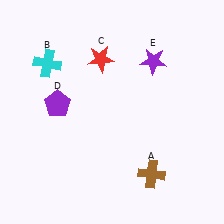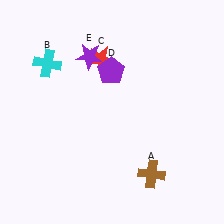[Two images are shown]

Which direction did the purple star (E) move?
The purple star (E) moved left.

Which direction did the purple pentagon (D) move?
The purple pentagon (D) moved right.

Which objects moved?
The objects that moved are: the purple pentagon (D), the purple star (E).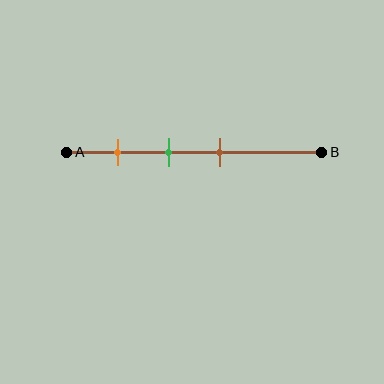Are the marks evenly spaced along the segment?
Yes, the marks are approximately evenly spaced.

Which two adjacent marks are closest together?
The green and brown marks are the closest adjacent pair.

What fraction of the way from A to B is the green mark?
The green mark is approximately 40% (0.4) of the way from A to B.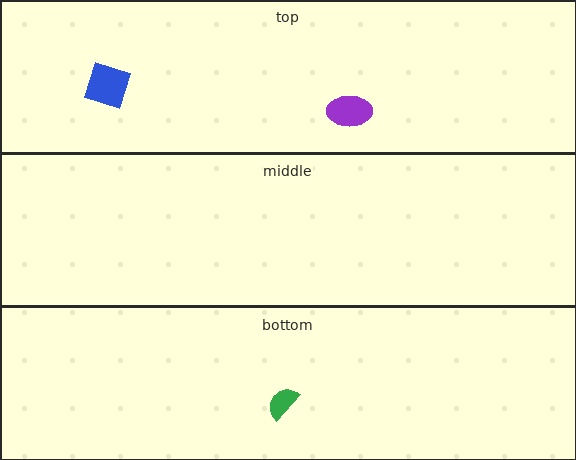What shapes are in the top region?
The blue square, the purple ellipse.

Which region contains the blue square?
The top region.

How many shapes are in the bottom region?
1.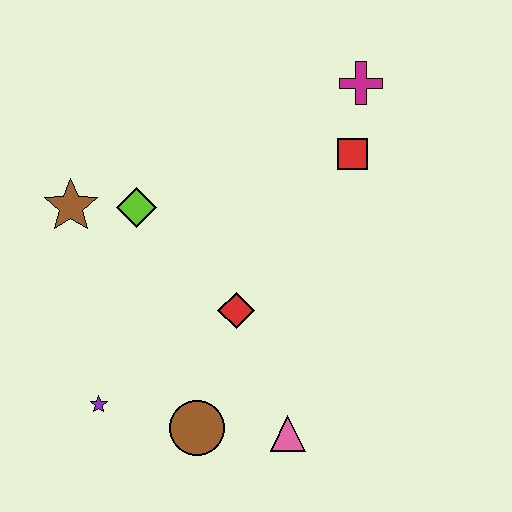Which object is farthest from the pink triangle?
The magenta cross is farthest from the pink triangle.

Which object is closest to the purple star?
The brown circle is closest to the purple star.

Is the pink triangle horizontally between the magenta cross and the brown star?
Yes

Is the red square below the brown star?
No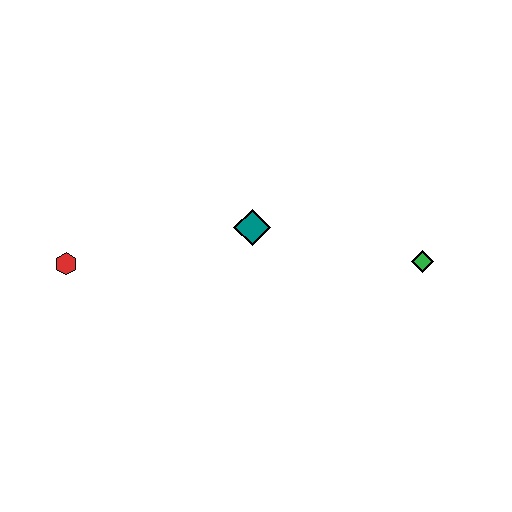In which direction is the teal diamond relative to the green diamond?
The teal diamond is to the left of the green diamond.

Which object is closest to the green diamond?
The teal diamond is closest to the green diamond.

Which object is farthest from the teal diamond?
The red hexagon is farthest from the teal diamond.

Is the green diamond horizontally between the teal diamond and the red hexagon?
No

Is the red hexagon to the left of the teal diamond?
Yes